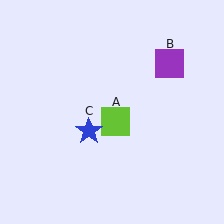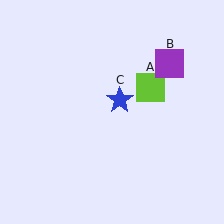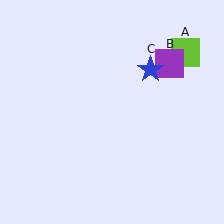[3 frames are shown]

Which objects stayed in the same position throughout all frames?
Purple square (object B) remained stationary.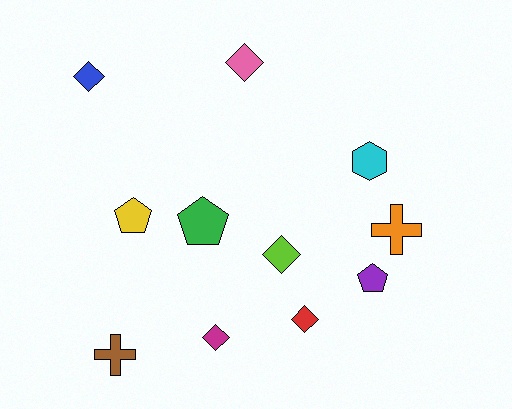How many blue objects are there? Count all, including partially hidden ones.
There is 1 blue object.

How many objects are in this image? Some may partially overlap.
There are 11 objects.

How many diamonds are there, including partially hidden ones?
There are 5 diamonds.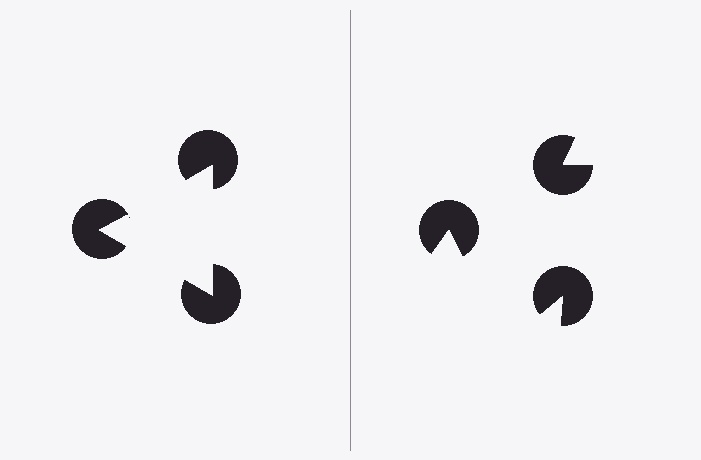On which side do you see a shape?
An illusory triangle appears on the left side. On the right side the wedge cuts are rotated, so no coherent shape forms.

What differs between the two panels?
The pac-man discs are positioned identically on both sides; only the wedge orientations differ. On the left they align to a triangle; on the right they are misaligned.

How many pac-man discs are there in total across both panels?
6 — 3 on each side.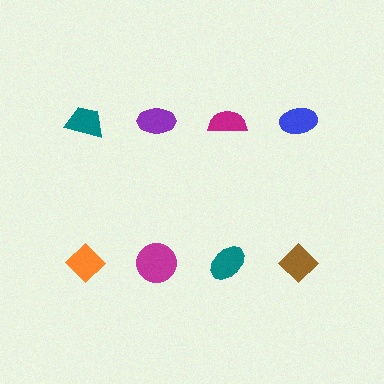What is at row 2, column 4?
A brown diamond.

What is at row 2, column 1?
An orange diamond.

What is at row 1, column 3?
A magenta semicircle.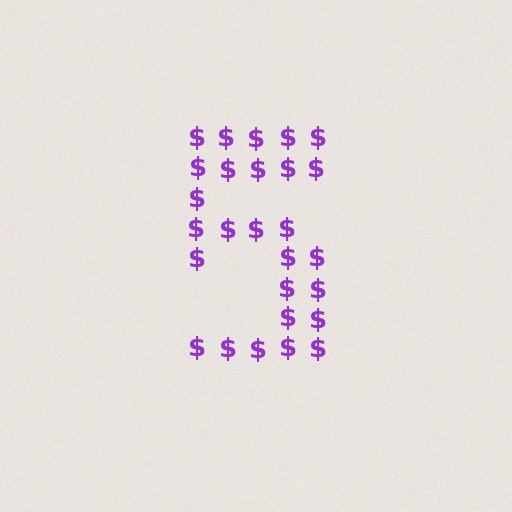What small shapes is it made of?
It is made of small dollar signs.